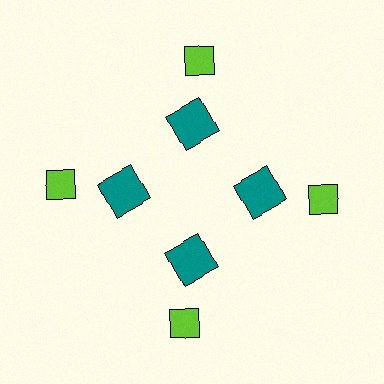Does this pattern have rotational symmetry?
Yes, this pattern has 4-fold rotational symmetry. It looks the same after rotating 90 degrees around the center.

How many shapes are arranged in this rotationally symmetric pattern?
There are 8 shapes, arranged in 4 groups of 2.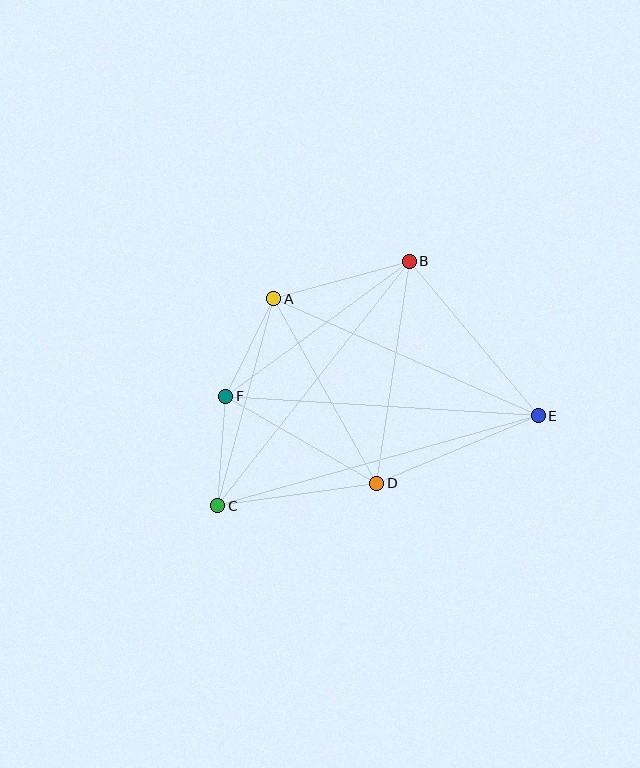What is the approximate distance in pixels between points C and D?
The distance between C and D is approximately 161 pixels.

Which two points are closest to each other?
Points A and F are closest to each other.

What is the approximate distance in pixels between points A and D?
The distance between A and D is approximately 211 pixels.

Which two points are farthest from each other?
Points C and E are farthest from each other.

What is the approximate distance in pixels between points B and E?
The distance between B and E is approximately 201 pixels.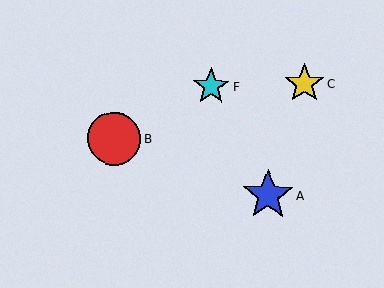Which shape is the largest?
The red circle (labeled B) is the largest.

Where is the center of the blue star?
The center of the blue star is at (268, 195).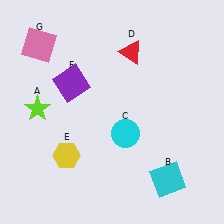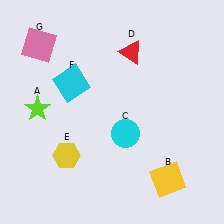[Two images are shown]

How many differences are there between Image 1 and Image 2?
There are 2 differences between the two images.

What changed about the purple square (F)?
In Image 1, F is purple. In Image 2, it changed to cyan.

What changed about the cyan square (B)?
In Image 1, B is cyan. In Image 2, it changed to yellow.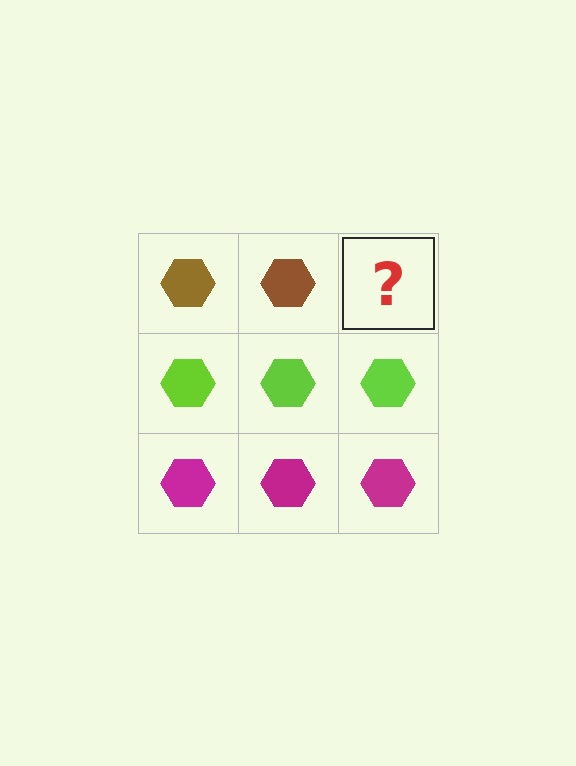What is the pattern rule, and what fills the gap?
The rule is that each row has a consistent color. The gap should be filled with a brown hexagon.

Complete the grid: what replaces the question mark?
The question mark should be replaced with a brown hexagon.